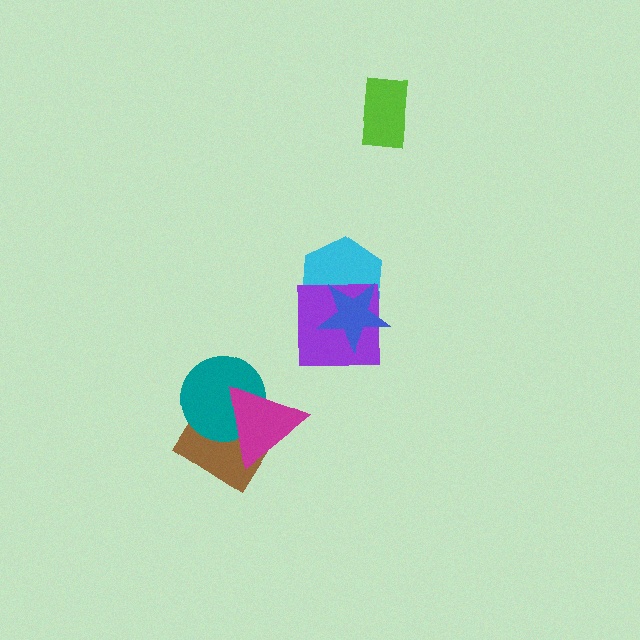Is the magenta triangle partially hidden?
No, no other shape covers it.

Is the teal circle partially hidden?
Yes, it is partially covered by another shape.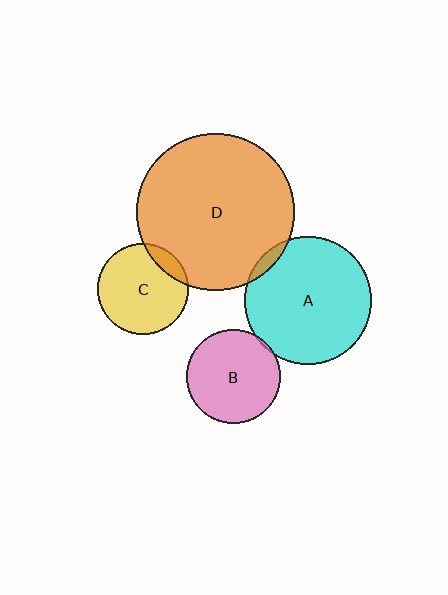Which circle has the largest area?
Circle D (orange).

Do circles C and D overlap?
Yes.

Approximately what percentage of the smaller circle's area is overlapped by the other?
Approximately 10%.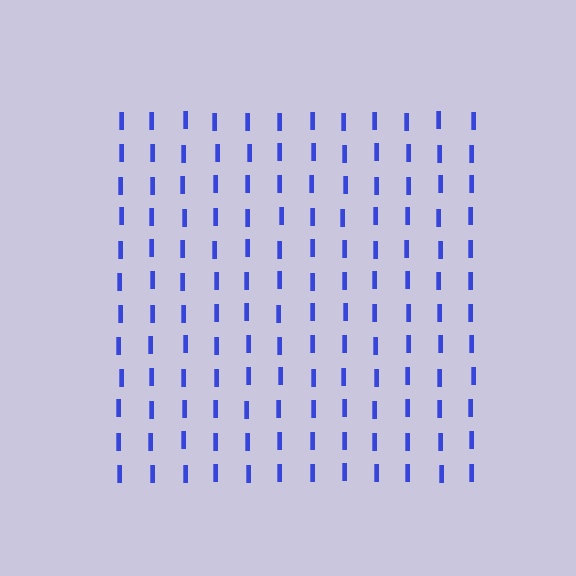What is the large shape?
The large shape is a square.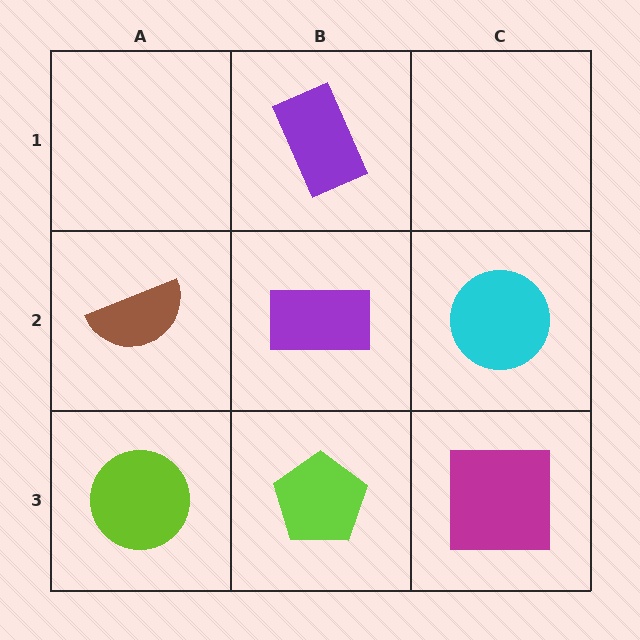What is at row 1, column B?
A purple rectangle.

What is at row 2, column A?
A brown semicircle.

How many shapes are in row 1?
1 shape.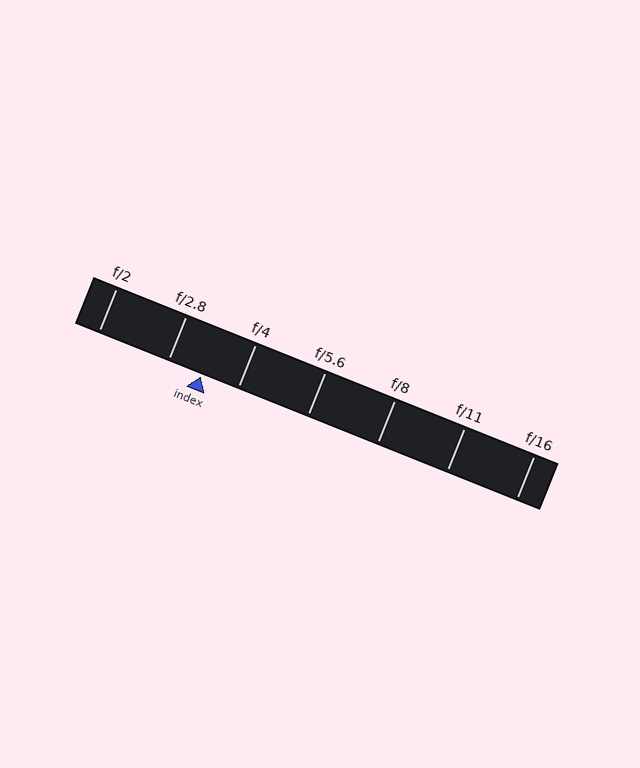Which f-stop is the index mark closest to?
The index mark is closest to f/2.8.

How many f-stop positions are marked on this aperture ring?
There are 7 f-stop positions marked.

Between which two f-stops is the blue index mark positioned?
The index mark is between f/2.8 and f/4.